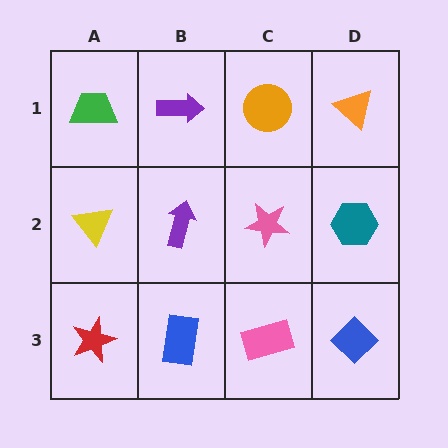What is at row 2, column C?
A pink star.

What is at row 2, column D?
A teal hexagon.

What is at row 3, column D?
A blue diamond.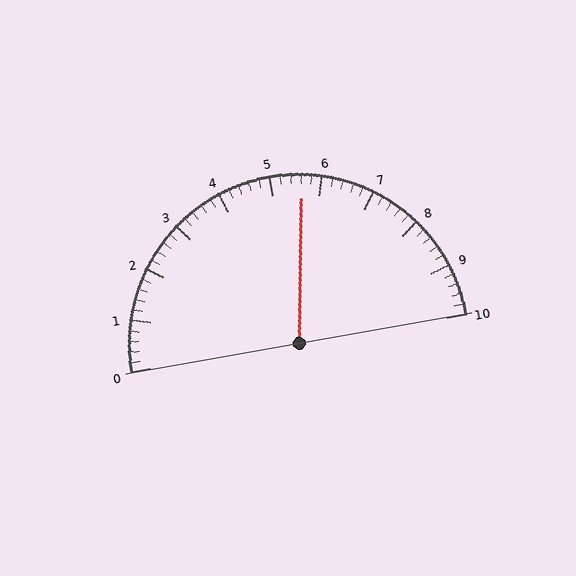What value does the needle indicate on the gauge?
The needle indicates approximately 5.6.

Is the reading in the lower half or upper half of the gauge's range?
The reading is in the upper half of the range (0 to 10).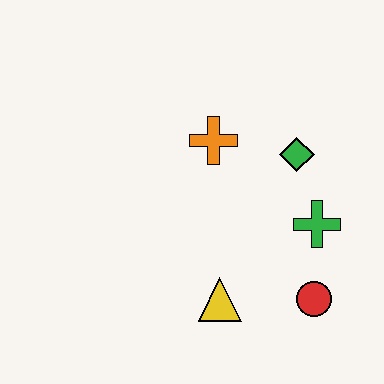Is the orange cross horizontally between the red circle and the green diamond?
No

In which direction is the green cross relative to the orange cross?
The green cross is to the right of the orange cross.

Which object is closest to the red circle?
The green cross is closest to the red circle.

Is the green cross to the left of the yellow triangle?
No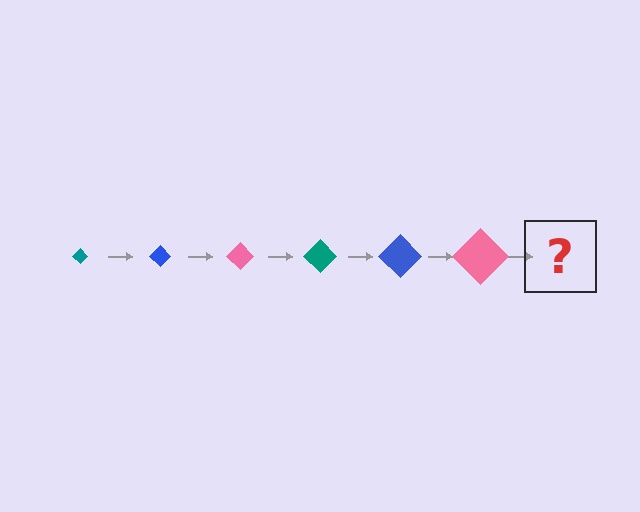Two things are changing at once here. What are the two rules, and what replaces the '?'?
The two rules are that the diamond grows larger each step and the color cycles through teal, blue, and pink. The '?' should be a teal diamond, larger than the previous one.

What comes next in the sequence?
The next element should be a teal diamond, larger than the previous one.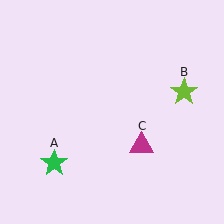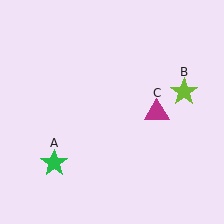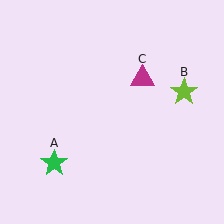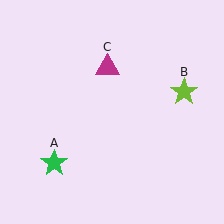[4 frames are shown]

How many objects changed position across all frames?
1 object changed position: magenta triangle (object C).